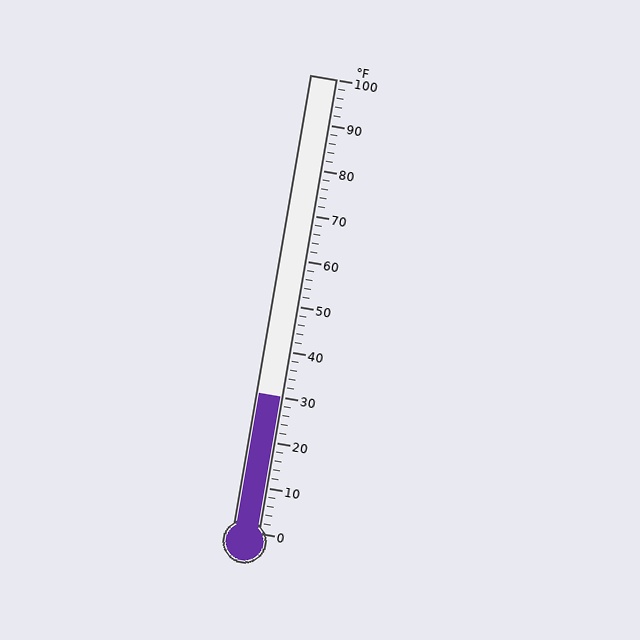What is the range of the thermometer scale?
The thermometer scale ranges from 0°F to 100°F.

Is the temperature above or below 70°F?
The temperature is below 70°F.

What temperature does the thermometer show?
The thermometer shows approximately 30°F.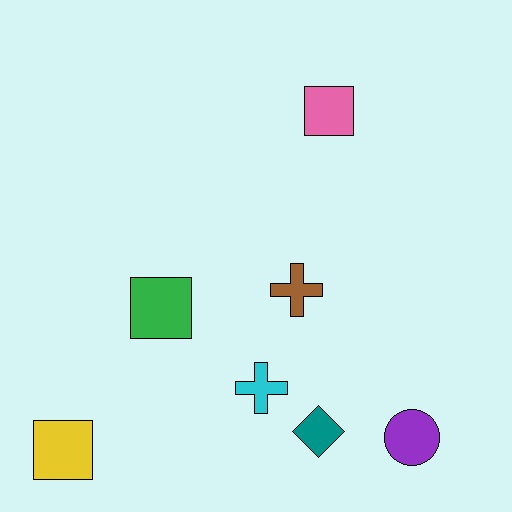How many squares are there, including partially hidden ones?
There are 3 squares.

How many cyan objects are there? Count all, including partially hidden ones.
There is 1 cyan object.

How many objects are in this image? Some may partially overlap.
There are 7 objects.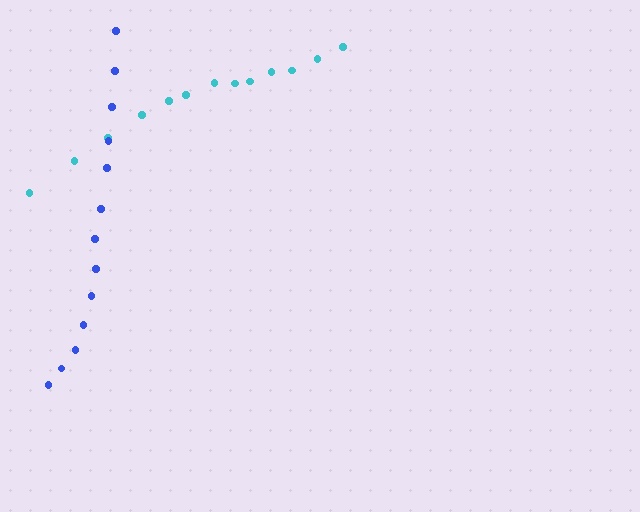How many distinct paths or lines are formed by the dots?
There are 2 distinct paths.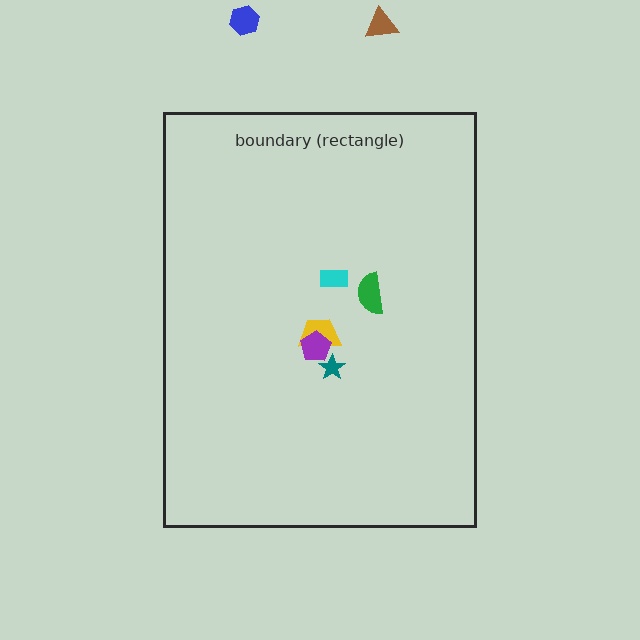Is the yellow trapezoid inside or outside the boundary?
Inside.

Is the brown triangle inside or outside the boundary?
Outside.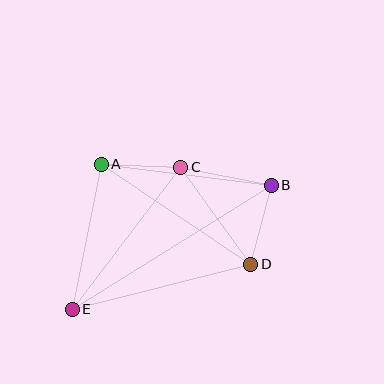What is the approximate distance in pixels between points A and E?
The distance between A and E is approximately 148 pixels.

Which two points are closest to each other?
Points A and C are closest to each other.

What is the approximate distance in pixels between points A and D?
The distance between A and D is approximately 180 pixels.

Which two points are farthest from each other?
Points B and E are farthest from each other.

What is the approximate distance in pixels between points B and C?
The distance between B and C is approximately 93 pixels.